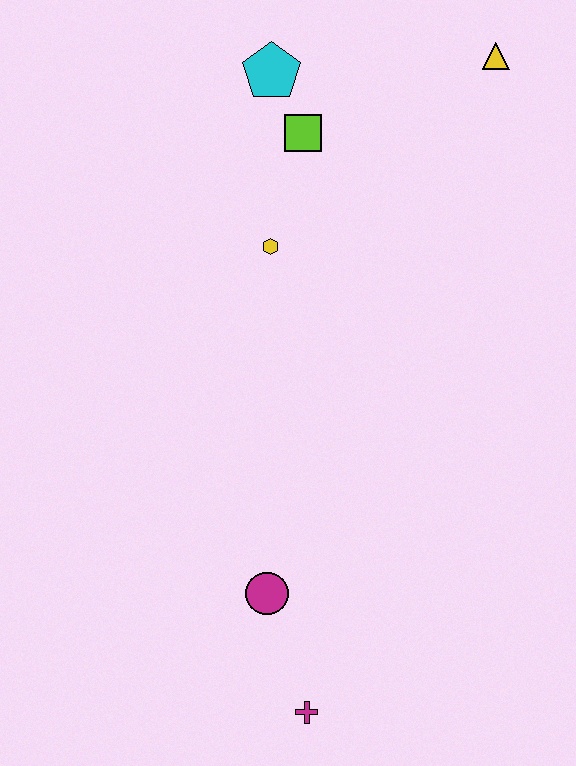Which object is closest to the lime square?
The cyan pentagon is closest to the lime square.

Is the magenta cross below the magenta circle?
Yes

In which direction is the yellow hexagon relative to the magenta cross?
The yellow hexagon is above the magenta cross.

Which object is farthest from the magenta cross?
The yellow triangle is farthest from the magenta cross.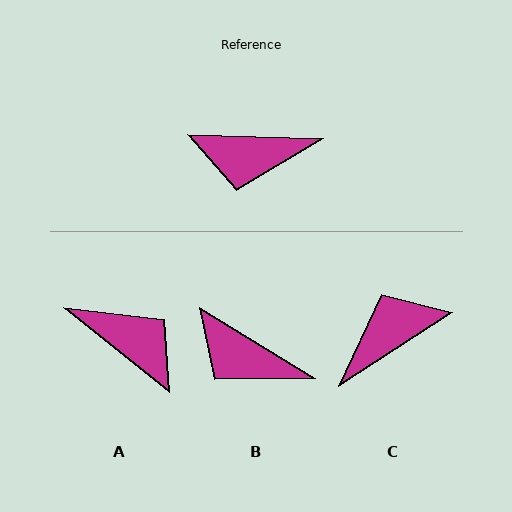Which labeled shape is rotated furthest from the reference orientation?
C, about 145 degrees away.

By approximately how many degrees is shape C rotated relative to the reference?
Approximately 145 degrees clockwise.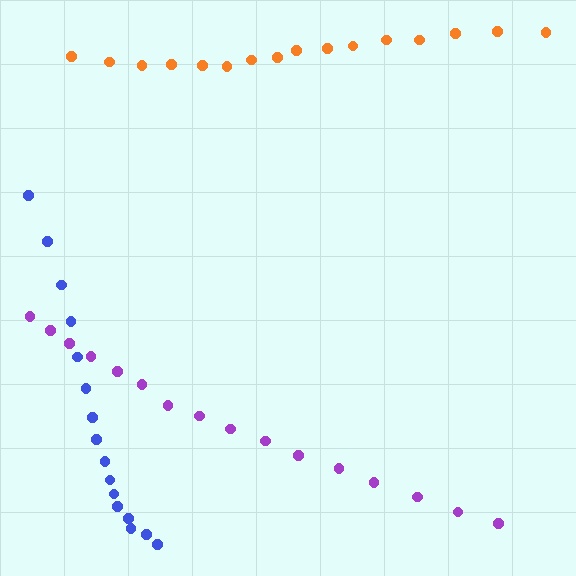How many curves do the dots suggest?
There are 3 distinct paths.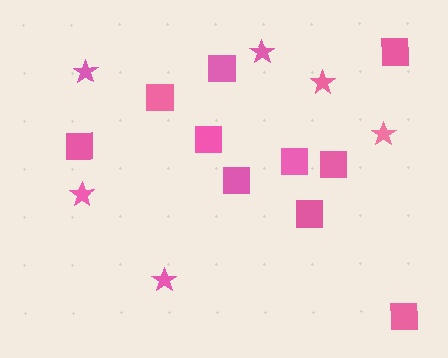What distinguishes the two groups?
There are 2 groups: one group of stars (6) and one group of squares (10).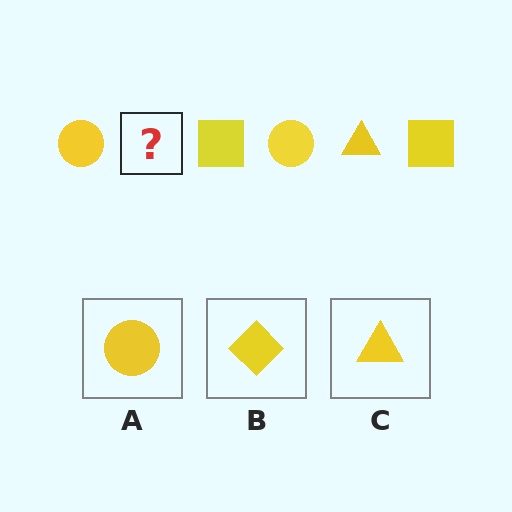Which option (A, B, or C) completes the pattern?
C.